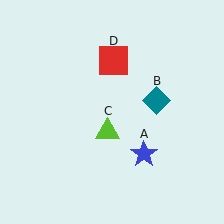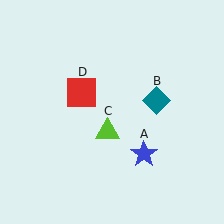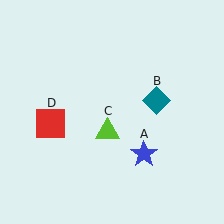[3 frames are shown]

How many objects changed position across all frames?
1 object changed position: red square (object D).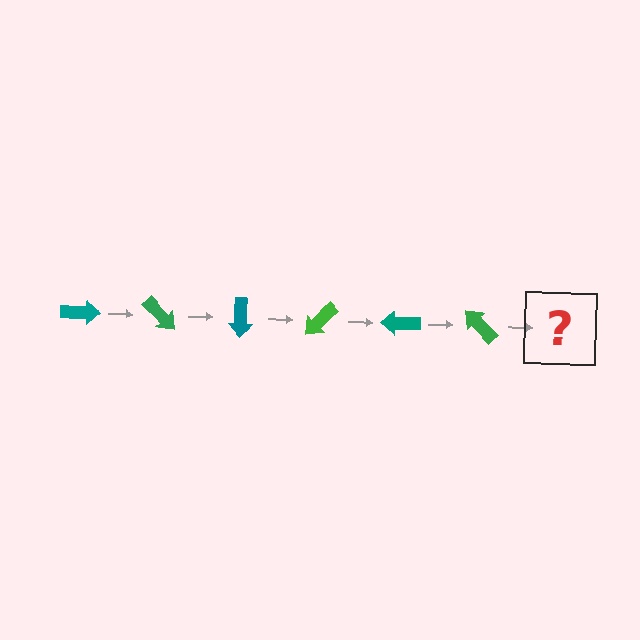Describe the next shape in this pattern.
It should be a teal arrow, rotated 270 degrees from the start.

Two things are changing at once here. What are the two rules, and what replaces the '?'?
The two rules are that it rotates 45 degrees each step and the color cycles through teal and green. The '?' should be a teal arrow, rotated 270 degrees from the start.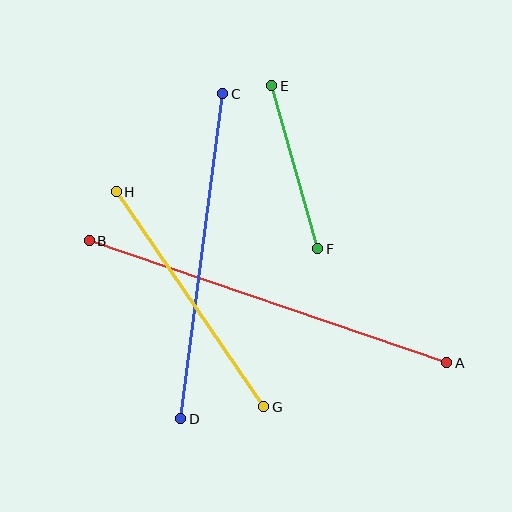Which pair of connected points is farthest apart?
Points A and B are farthest apart.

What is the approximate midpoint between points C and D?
The midpoint is at approximately (202, 256) pixels.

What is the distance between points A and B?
The distance is approximately 377 pixels.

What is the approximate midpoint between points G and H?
The midpoint is at approximately (190, 299) pixels.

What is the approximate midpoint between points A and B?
The midpoint is at approximately (268, 302) pixels.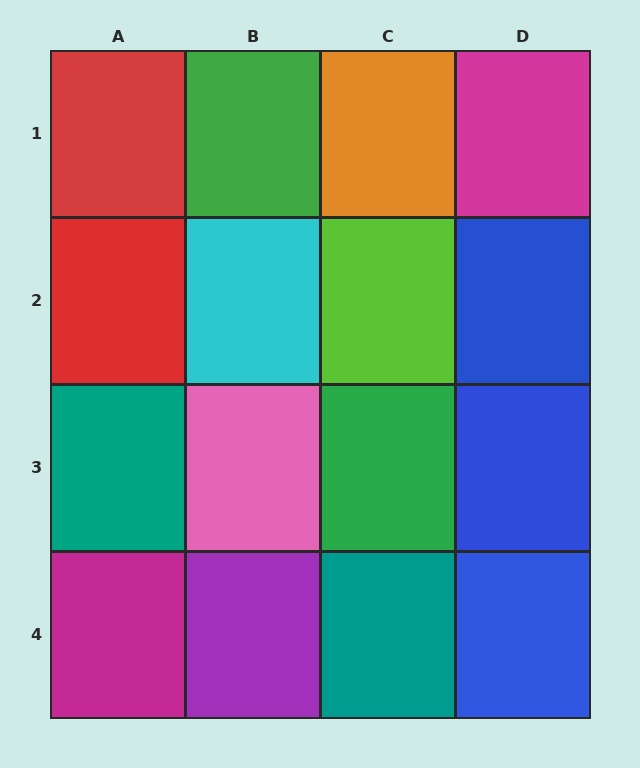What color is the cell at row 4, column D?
Blue.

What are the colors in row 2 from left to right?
Red, cyan, lime, blue.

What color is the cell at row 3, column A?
Teal.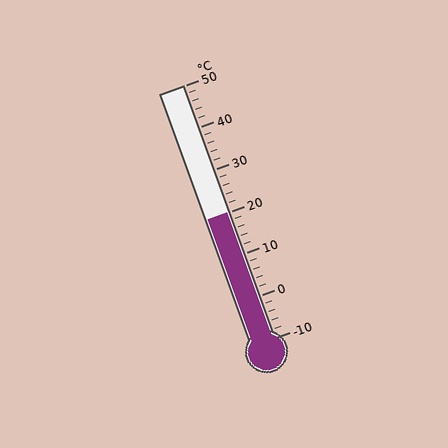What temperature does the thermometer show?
The thermometer shows approximately 20°C.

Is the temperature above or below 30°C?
The temperature is below 30°C.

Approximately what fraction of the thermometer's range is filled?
The thermometer is filled to approximately 50% of its range.